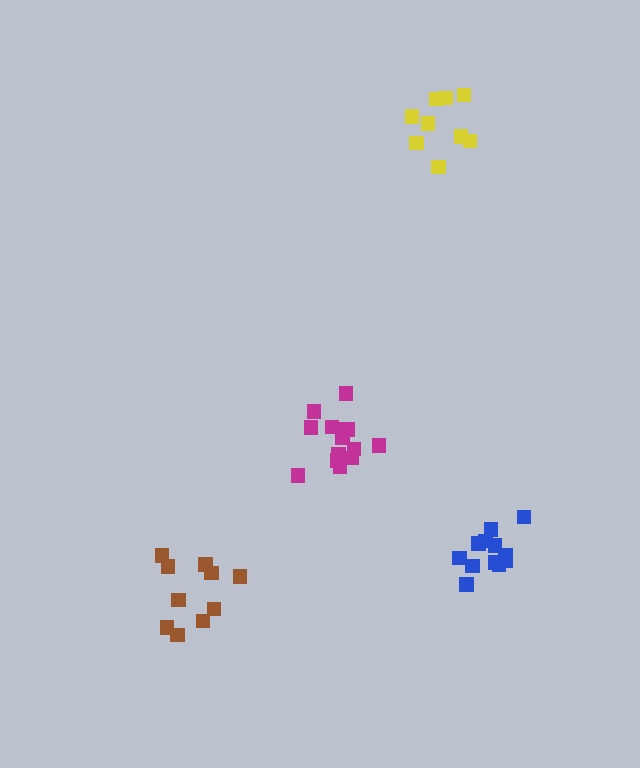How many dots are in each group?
Group 1: 12 dots, Group 2: 14 dots, Group 3: 9 dots, Group 4: 10 dots (45 total).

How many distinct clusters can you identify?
There are 4 distinct clusters.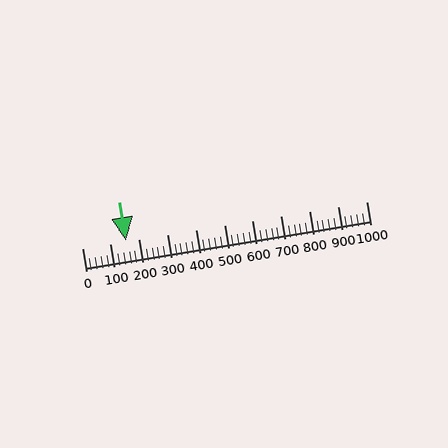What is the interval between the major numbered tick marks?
The major tick marks are spaced 100 units apart.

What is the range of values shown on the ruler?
The ruler shows values from 0 to 1000.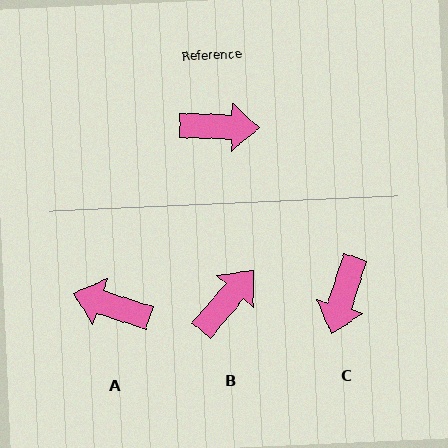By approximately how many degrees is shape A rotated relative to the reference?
Approximately 164 degrees counter-clockwise.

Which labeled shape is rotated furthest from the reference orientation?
A, about 164 degrees away.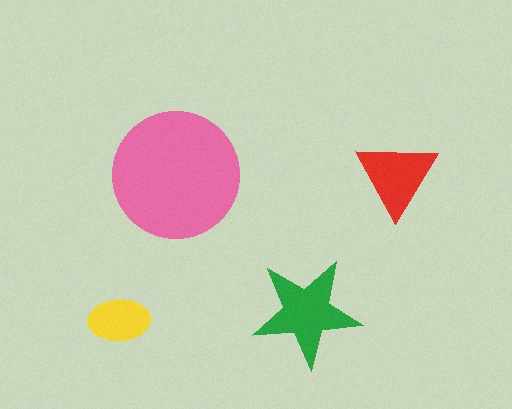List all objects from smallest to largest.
The yellow ellipse, the red triangle, the green star, the pink circle.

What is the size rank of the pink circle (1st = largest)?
1st.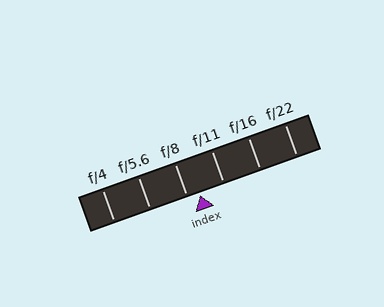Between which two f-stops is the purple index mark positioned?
The index mark is between f/8 and f/11.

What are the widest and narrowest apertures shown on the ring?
The widest aperture shown is f/4 and the narrowest is f/22.